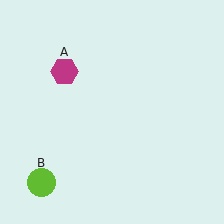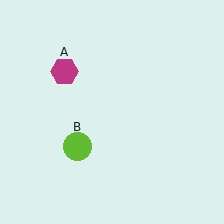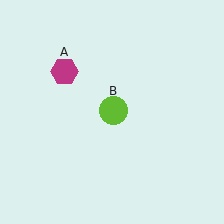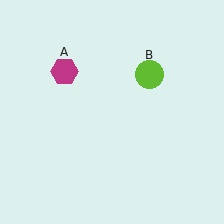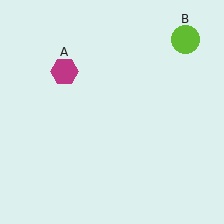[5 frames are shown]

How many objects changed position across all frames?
1 object changed position: lime circle (object B).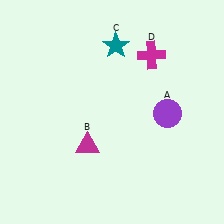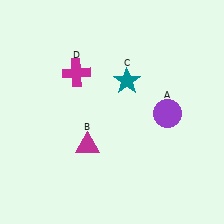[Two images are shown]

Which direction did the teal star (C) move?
The teal star (C) moved down.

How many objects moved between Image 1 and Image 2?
2 objects moved between the two images.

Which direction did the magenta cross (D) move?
The magenta cross (D) moved left.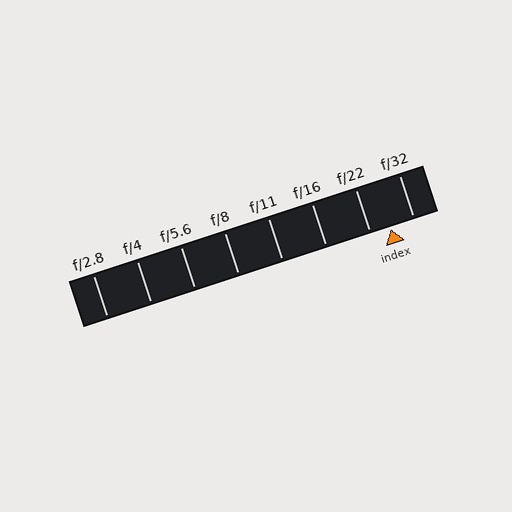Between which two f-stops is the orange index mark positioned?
The index mark is between f/22 and f/32.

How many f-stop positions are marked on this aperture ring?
There are 8 f-stop positions marked.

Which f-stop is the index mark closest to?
The index mark is closest to f/22.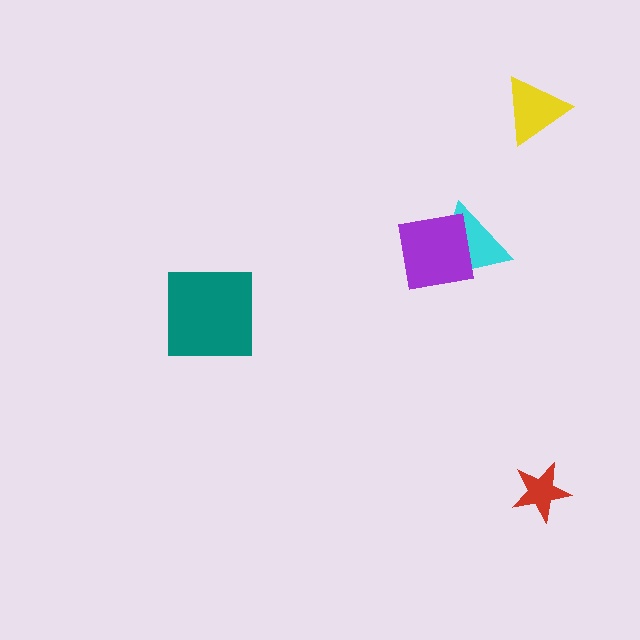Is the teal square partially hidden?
No, no other shape covers it.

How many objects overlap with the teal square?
0 objects overlap with the teal square.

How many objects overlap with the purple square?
1 object overlaps with the purple square.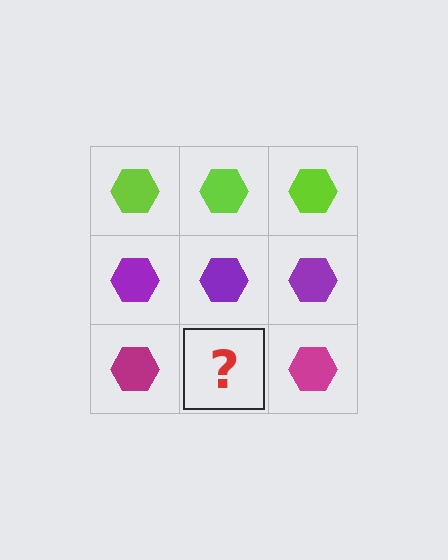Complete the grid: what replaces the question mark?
The question mark should be replaced with a magenta hexagon.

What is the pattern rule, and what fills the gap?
The rule is that each row has a consistent color. The gap should be filled with a magenta hexagon.